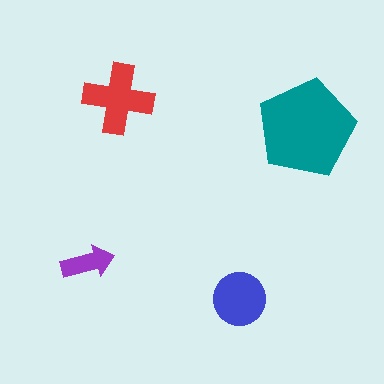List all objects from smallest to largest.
The purple arrow, the blue circle, the red cross, the teal pentagon.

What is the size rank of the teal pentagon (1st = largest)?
1st.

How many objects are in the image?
There are 4 objects in the image.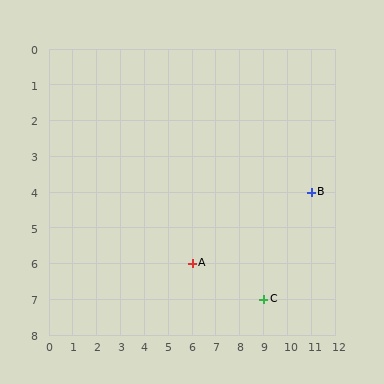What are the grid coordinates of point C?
Point C is at grid coordinates (9, 7).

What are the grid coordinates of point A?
Point A is at grid coordinates (6, 6).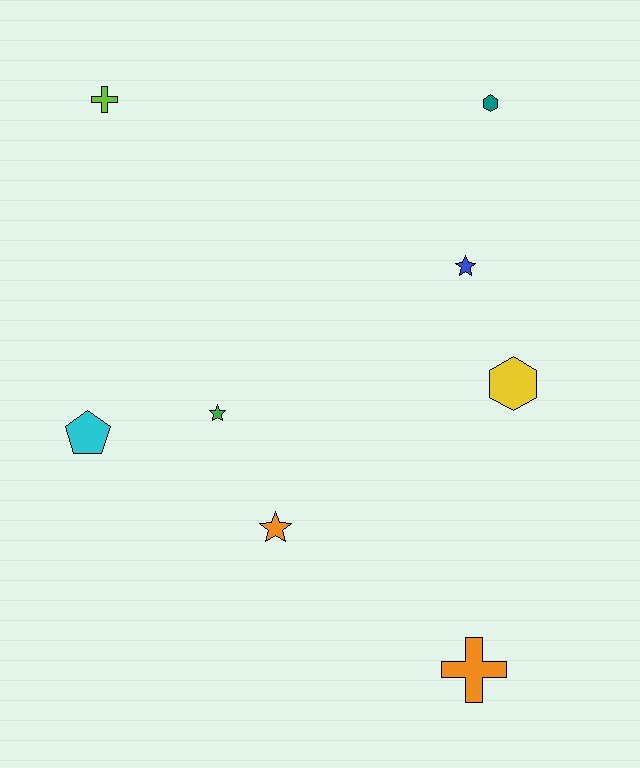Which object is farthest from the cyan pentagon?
The teal hexagon is farthest from the cyan pentagon.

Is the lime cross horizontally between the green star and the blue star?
No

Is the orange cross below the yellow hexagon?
Yes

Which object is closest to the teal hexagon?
The blue star is closest to the teal hexagon.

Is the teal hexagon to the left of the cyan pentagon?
No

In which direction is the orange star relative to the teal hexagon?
The orange star is below the teal hexagon.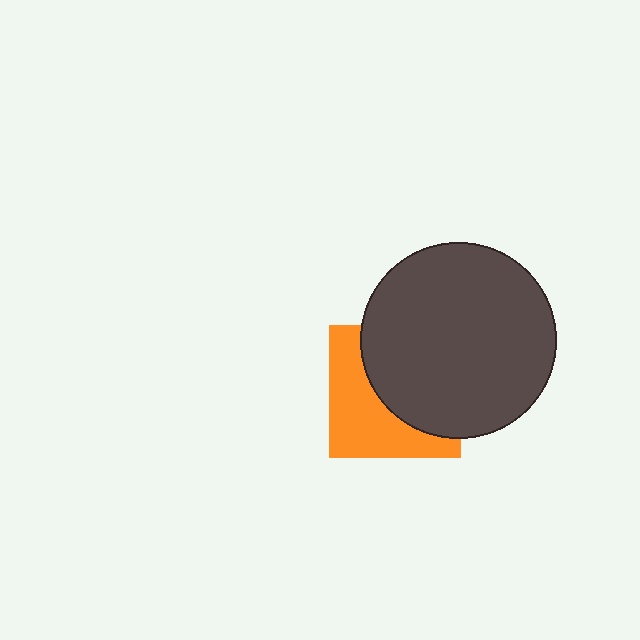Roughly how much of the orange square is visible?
About half of it is visible (roughly 46%).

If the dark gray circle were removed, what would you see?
You would see the complete orange square.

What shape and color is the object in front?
The object in front is a dark gray circle.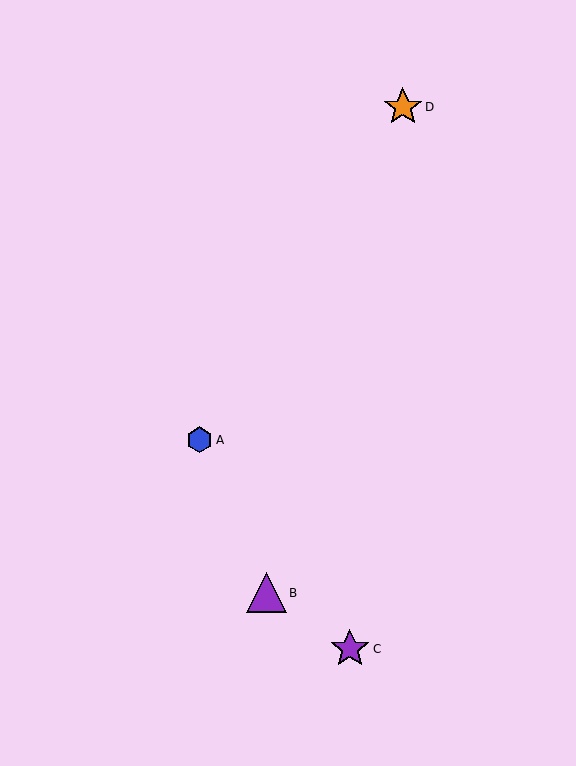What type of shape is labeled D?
Shape D is an orange star.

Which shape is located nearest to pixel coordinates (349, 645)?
The purple star (labeled C) at (350, 649) is nearest to that location.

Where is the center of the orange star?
The center of the orange star is at (403, 107).